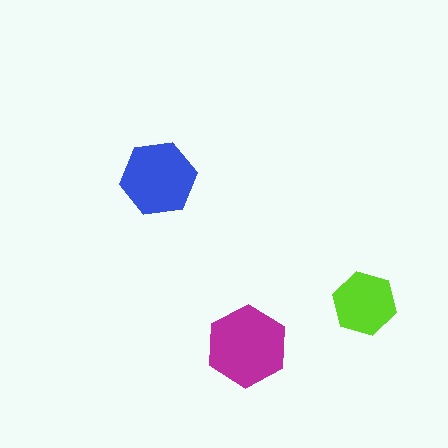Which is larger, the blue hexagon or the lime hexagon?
The blue one.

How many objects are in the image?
There are 3 objects in the image.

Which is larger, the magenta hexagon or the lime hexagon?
The magenta one.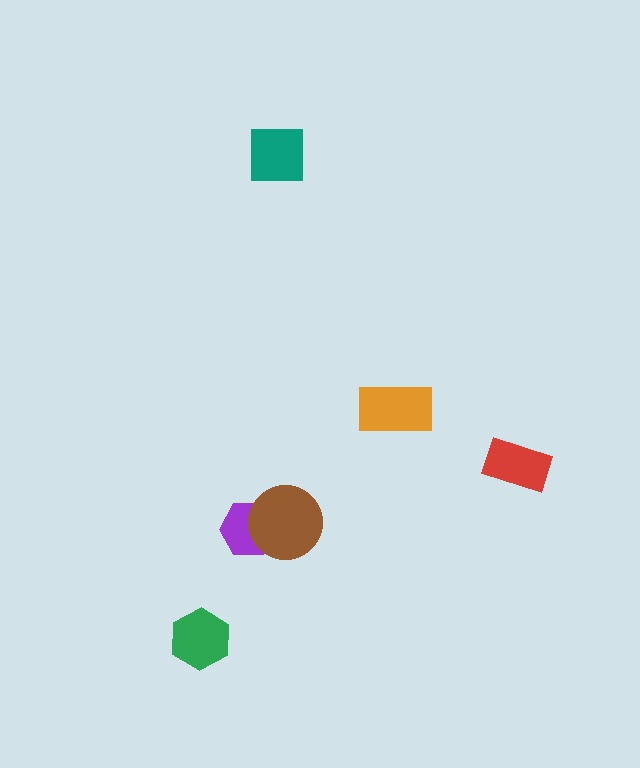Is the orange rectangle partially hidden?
No, no other shape covers it.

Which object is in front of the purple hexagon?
The brown circle is in front of the purple hexagon.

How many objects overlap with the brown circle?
1 object overlaps with the brown circle.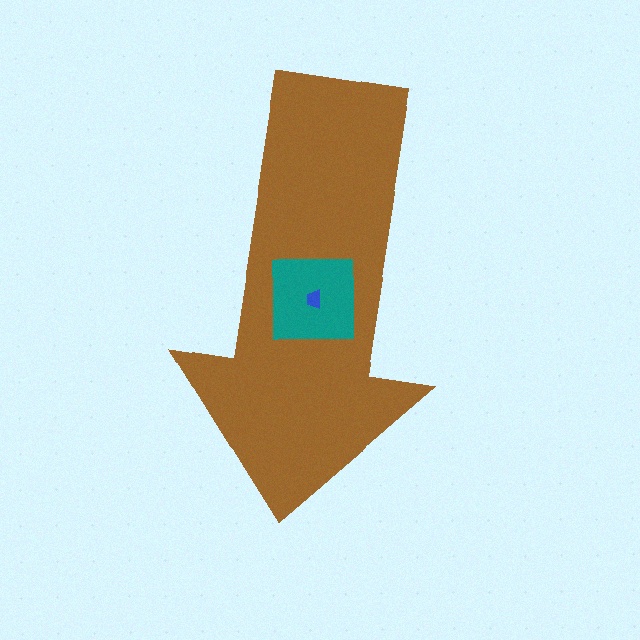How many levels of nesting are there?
3.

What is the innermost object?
The blue trapezoid.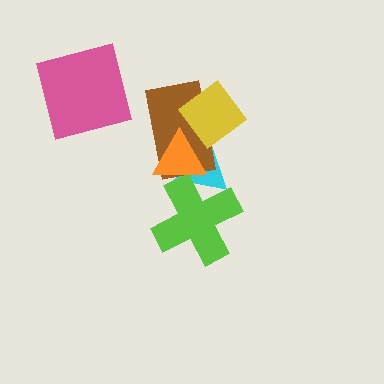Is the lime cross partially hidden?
Yes, it is partially covered by another shape.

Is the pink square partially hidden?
No, no other shape covers it.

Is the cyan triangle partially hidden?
Yes, it is partially covered by another shape.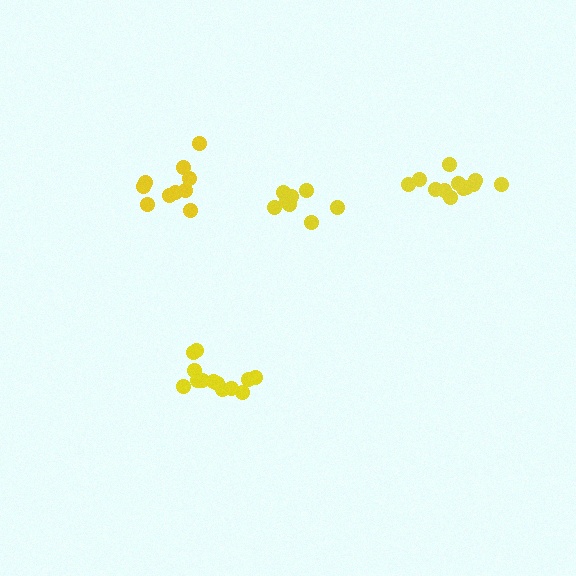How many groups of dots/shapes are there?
There are 4 groups.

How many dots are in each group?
Group 1: 13 dots, Group 2: 12 dots, Group 3: 10 dots, Group 4: 8 dots (43 total).